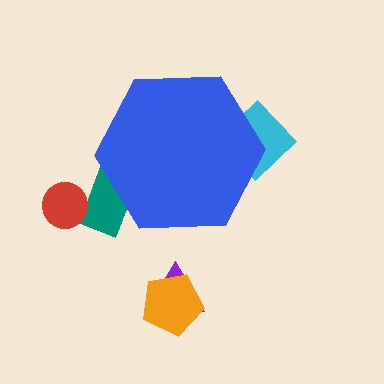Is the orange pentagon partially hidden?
No, the orange pentagon is fully visible.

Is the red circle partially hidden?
No, the red circle is fully visible.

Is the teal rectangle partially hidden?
Yes, the teal rectangle is partially hidden behind the blue hexagon.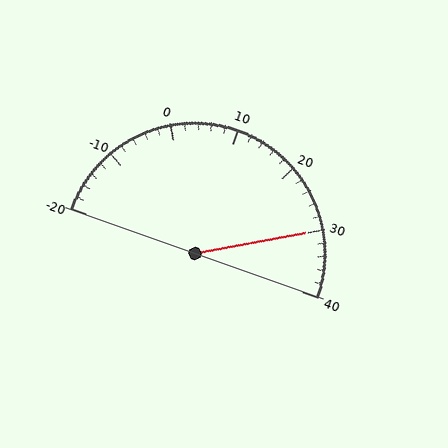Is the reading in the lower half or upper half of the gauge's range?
The reading is in the upper half of the range (-20 to 40).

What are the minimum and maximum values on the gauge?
The gauge ranges from -20 to 40.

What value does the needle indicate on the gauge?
The needle indicates approximately 30.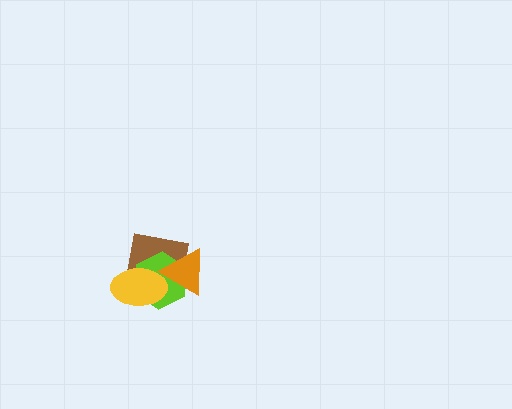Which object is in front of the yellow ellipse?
The orange triangle is in front of the yellow ellipse.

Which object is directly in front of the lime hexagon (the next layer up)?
The yellow ellipse is directly in front of the lime hexagon.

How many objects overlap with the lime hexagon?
3 objects overlap with the lime hexagon.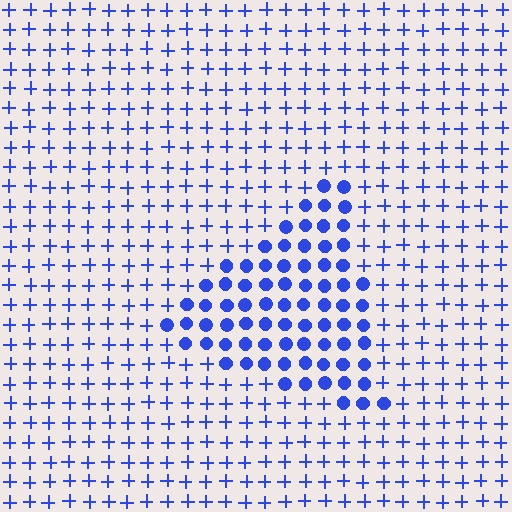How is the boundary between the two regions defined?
The boundary is defined by a change in element shape: circles inside vs. plus signs outside. All elements share the same color and spacing.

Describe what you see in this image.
The image is filled with small blue elements arranged in a uniform grid. A triangle-shaped region contains circles, while the surrounding area contains plus signs. The boundary is defined purely by the change in element shape.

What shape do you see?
I see a triangle.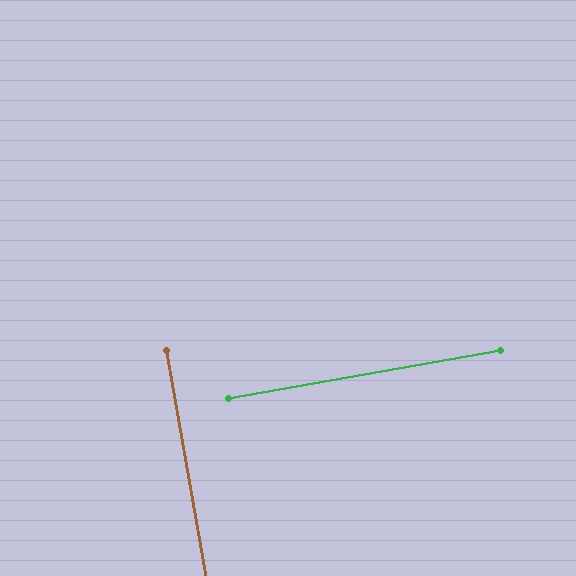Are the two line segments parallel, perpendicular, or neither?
Perpendicular — they meet at approximately 90°.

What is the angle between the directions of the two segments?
Approximately 90 degrees.